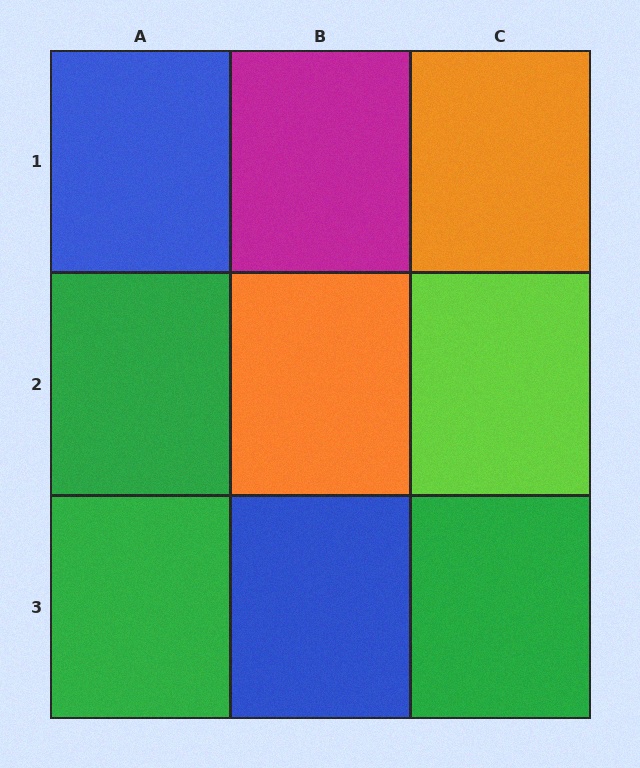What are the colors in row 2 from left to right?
Green, orange, lime.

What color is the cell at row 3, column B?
Blue.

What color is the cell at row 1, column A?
Blue.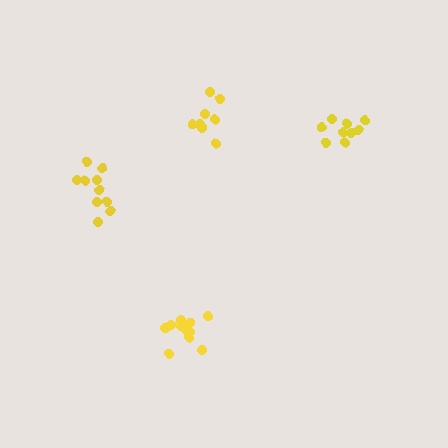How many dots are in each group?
Group 1: 10 dots, Group 2: 9 dots, Group 3: 8 dots, Group 4: 13 dots (40 total).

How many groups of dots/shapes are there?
There are 4 groups.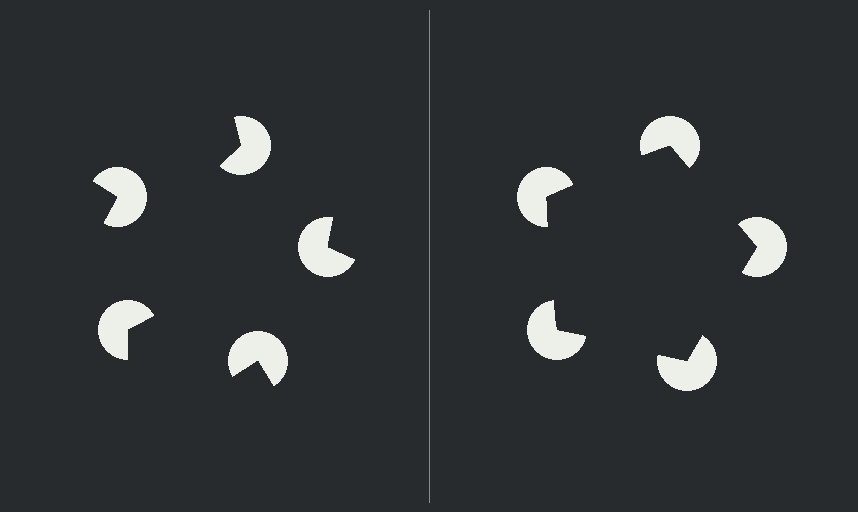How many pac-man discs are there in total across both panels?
10 — 5 on each side.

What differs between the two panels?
The pac-man discs are positioned identically on both sides; only the wedge orientations differ. On the right they align to a pentagon; on the left they are misaligned.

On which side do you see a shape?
An illusory pentagon appears on the right side. On the left side the wedge cuts are rotated, so no coherent shape forms.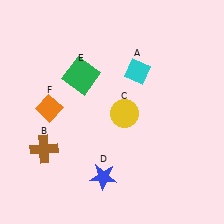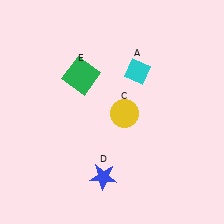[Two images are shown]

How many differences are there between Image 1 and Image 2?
There are 2 differences between the two images.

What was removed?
The orange diamond (F), the brown cross (B) were removed in Image 2.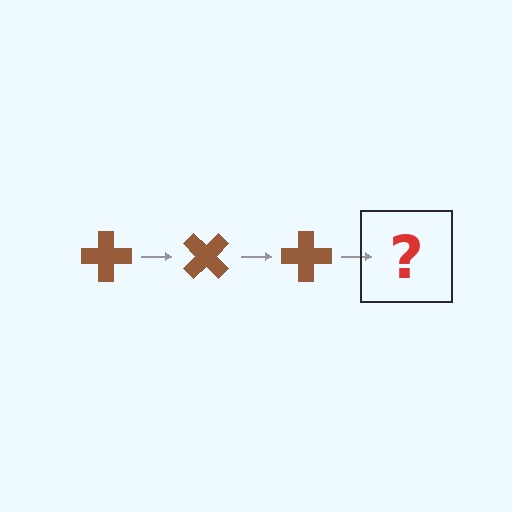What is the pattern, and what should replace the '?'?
The pattern is that the cross rotates 45 degrees each step. The '?' should be a brown cross rotated 135 degrees.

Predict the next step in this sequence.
The next step is a brown cross rotated 135 degrees.